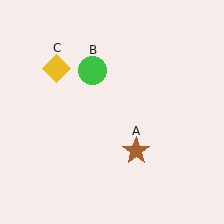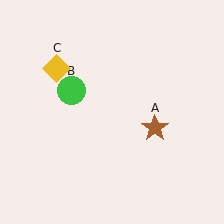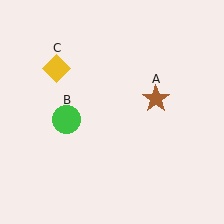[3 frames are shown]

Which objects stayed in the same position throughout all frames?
Yellow diamond (object C) remained stationary.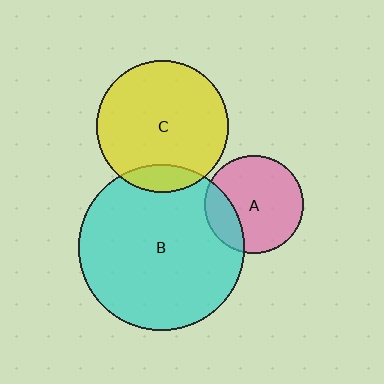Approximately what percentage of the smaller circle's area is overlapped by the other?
Approximately 10%.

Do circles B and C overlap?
Yes.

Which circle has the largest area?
Circle B (cyan).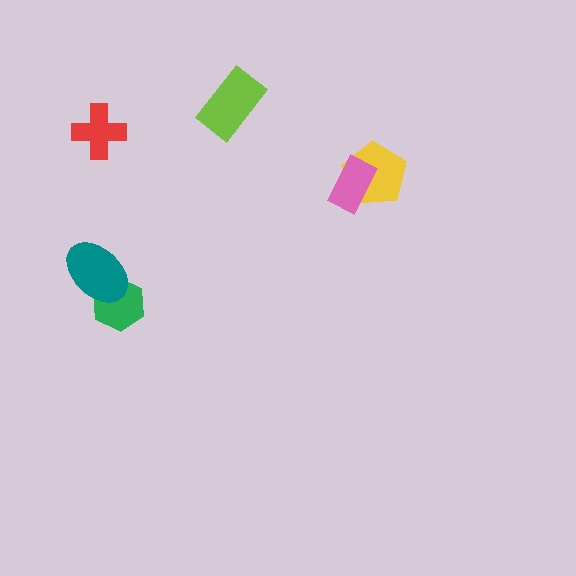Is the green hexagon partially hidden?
Yes, it is partially covered by another shape.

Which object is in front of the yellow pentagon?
The pink rectangle is in front of the yellow pentagon.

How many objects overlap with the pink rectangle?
1 object overlaps with the pink rectangle.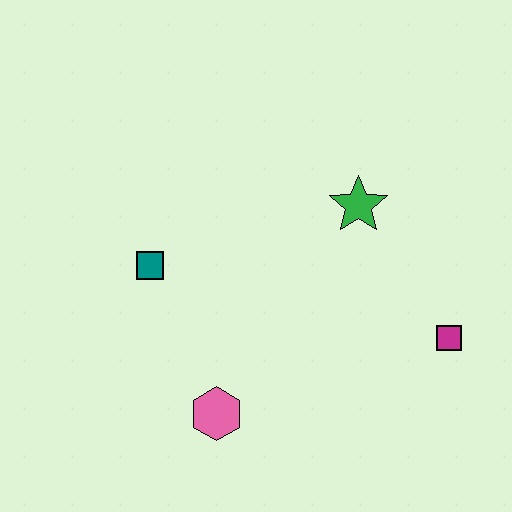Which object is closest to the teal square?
The pink hexagon is closest to the teal square.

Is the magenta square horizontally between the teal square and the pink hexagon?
No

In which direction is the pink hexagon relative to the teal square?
The pink hexagon is below the teal square.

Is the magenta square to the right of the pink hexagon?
Yes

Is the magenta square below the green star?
Yes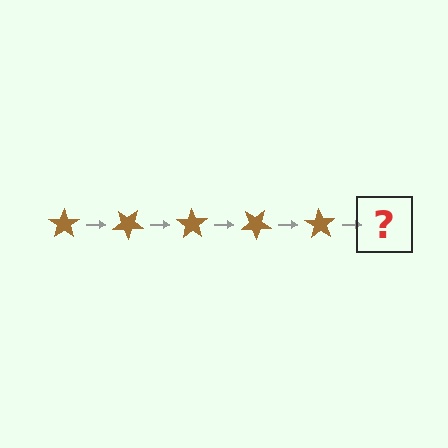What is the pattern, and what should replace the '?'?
The pattern is that the star rotates 35 degrees each step. The '?' should be a brown star rotated 175 degrees.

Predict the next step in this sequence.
The next step is a brown star rotated 175 degrees.